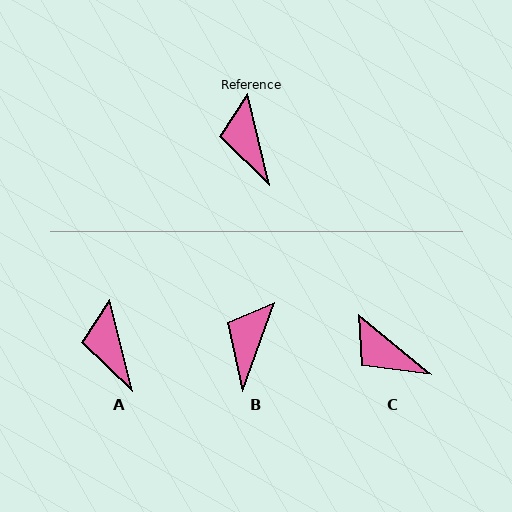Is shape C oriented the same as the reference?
No, it is off by about 37 degrees.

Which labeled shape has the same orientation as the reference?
A.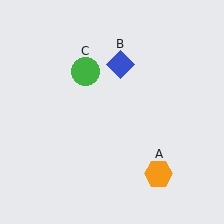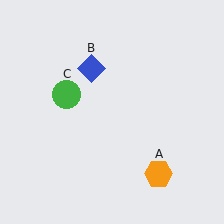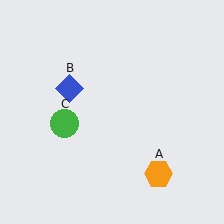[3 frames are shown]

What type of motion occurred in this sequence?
The blue diamond (object B), green circle (object C) rotated counterclockwise around the center of the scene.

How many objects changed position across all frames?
2 objects changed position: blue diamond (object B), green circle (object C).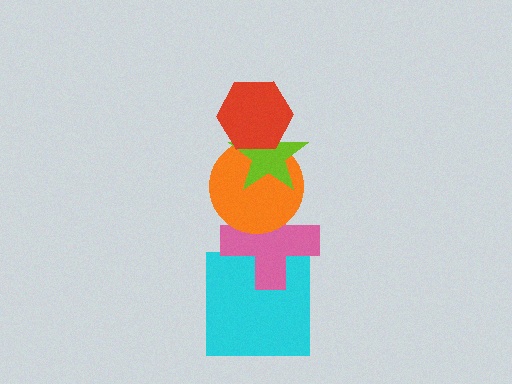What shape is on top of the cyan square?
The pink cross is on top of the cyan square.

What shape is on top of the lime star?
The red hexagon is on top of the lime star.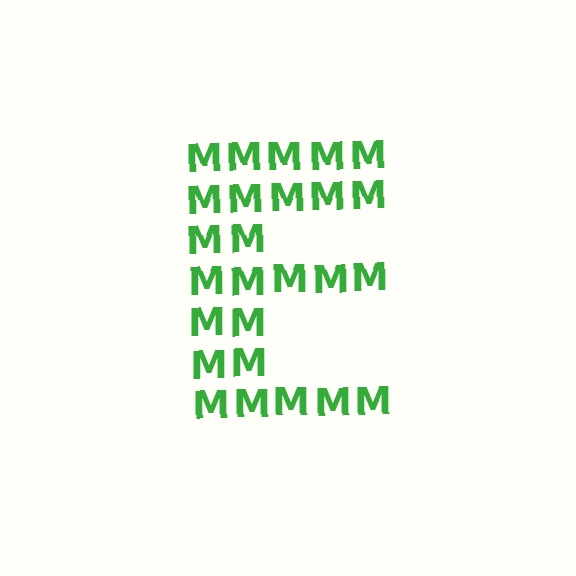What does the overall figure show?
The overall figure shows the letter E.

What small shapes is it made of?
It is made of small letter M's.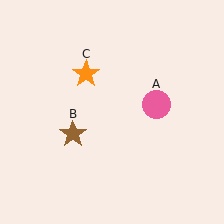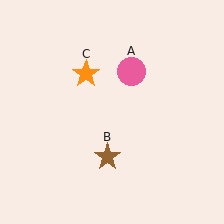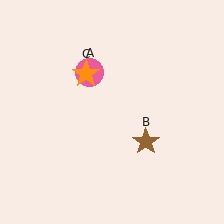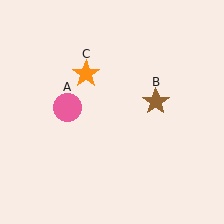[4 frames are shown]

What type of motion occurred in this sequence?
The pink circle (object A), brown star (object B) rotated counterclockwise around the center of the scene.